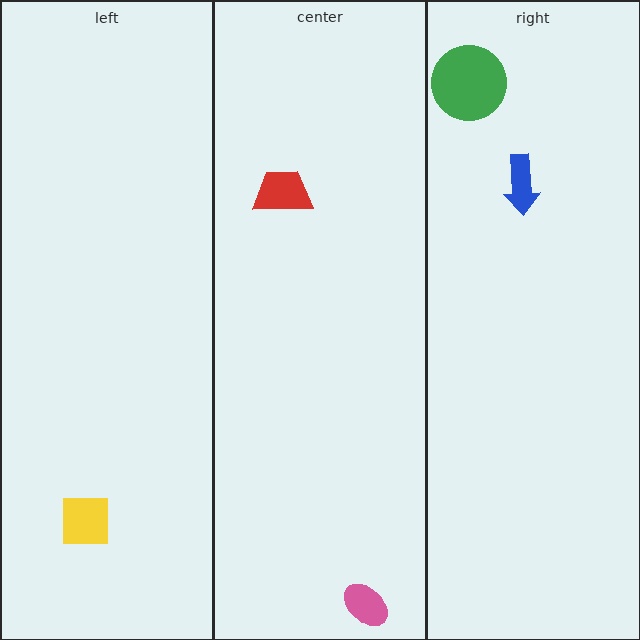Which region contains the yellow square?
The left region.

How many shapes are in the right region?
2.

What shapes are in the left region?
The yellow square.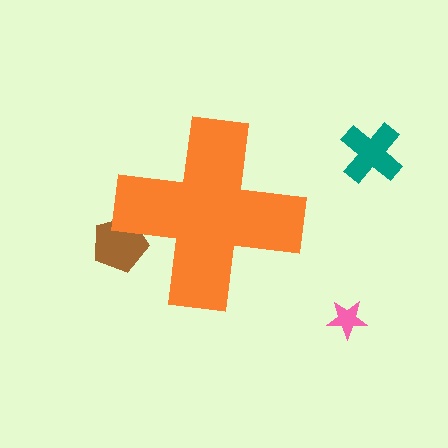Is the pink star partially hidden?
No, the pink star is fully visible.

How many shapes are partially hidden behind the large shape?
1 shape is partially hidden.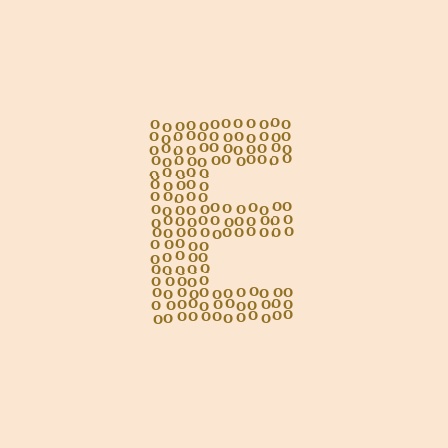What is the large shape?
The large shape is the letter E.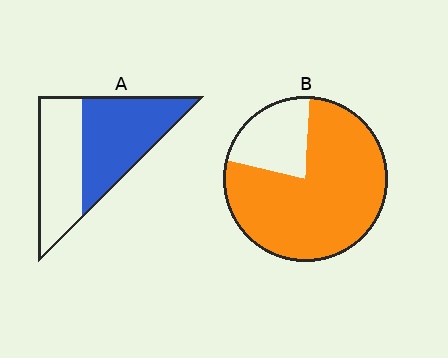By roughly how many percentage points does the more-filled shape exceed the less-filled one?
By roughly 25 percentage points (B over A).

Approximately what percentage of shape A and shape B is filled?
A is approximately 55% and B is approximately 80%.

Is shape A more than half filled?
Yes.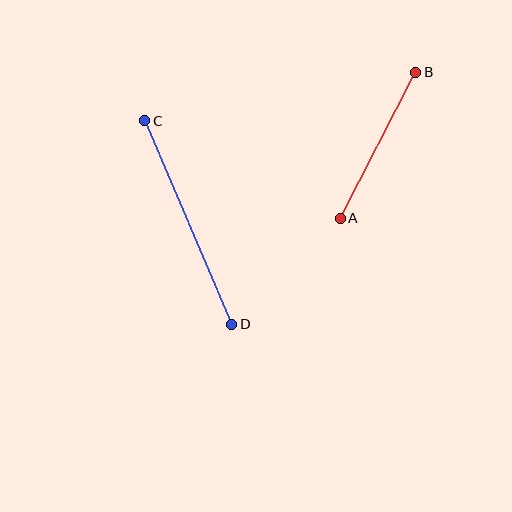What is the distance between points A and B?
The distance is approximately 165 pixels.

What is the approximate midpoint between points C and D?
The midpoint is at approximately (188, 223) pixels.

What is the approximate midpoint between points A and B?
The midpoint is at approximately (378, 145) pixels.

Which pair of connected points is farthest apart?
Points C and D are farthest apart.